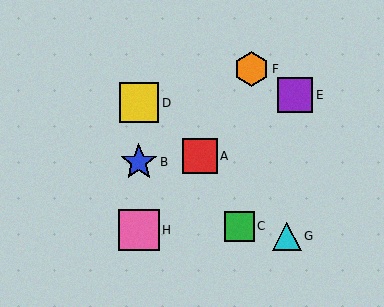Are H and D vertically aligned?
Yes, both are at x≈139.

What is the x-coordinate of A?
Object A is at x≈200.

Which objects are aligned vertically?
Objects B, D, H are aligned vertically.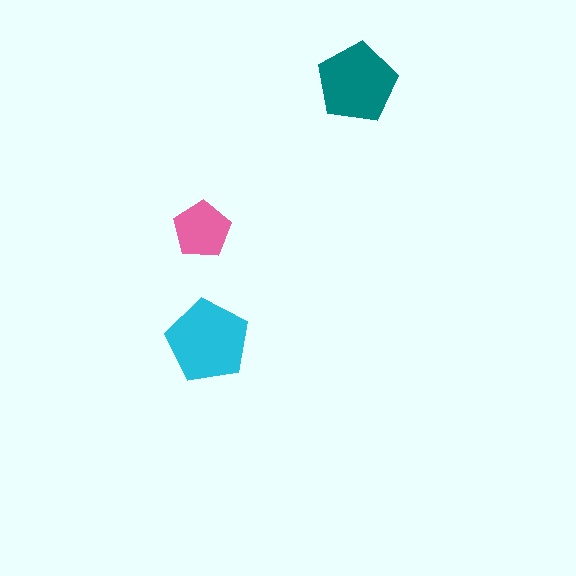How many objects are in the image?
There are 3 objects in the image.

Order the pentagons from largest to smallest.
the cyan one, the teal one, the pink one.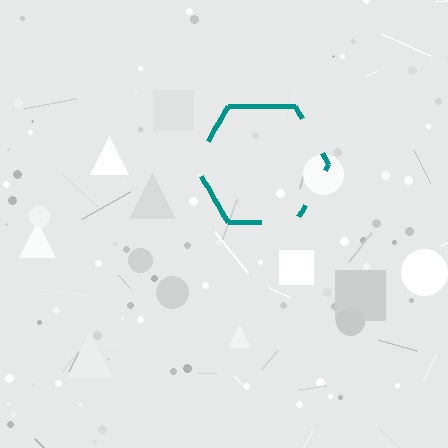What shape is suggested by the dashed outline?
The dashed outline suggests a hexagon.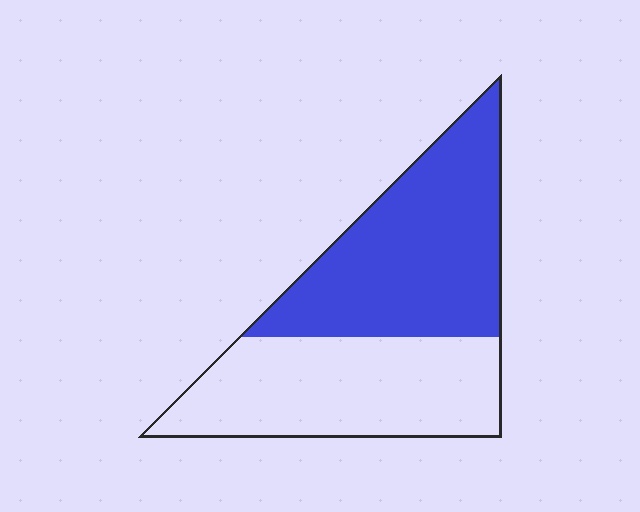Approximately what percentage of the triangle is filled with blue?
Approximately 50%.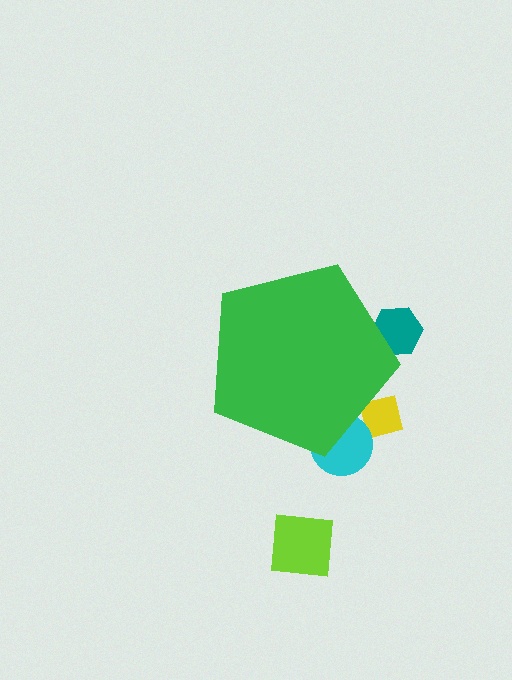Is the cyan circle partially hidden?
Yes, the cyan circle is partially hidden behind the green pentagon.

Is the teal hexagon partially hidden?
Yes, the teal hexagon is partially hidden behind the green pentagon.